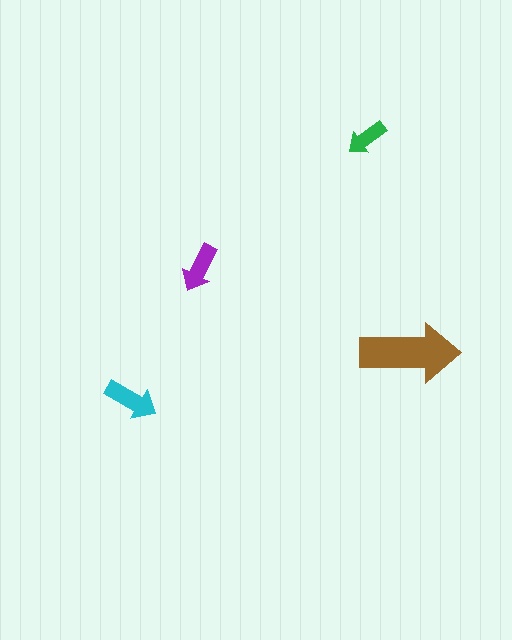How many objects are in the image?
There are 4 objects in the image.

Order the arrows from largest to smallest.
the brown one, the cyan one, the purple one, the green one.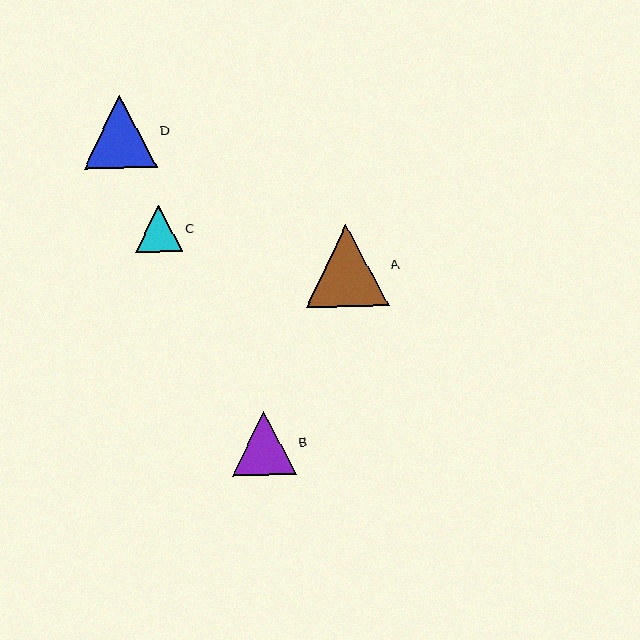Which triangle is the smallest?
Triangle C is the smallest with a size of approximately 47 pixels.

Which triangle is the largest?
Triangle A is the largest with a size of approximately 82 pixels.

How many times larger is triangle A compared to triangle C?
Triangle A is approximately 1.8 times the size of triangle C.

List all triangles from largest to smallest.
From largest to smallest: A, D, B, C.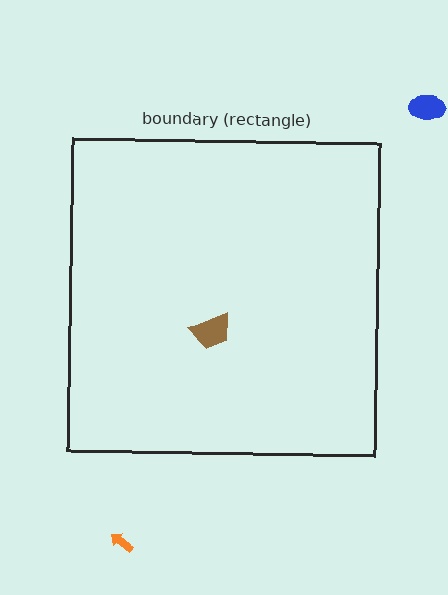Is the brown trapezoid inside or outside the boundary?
Inside.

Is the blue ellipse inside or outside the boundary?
Outside.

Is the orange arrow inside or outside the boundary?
Outside.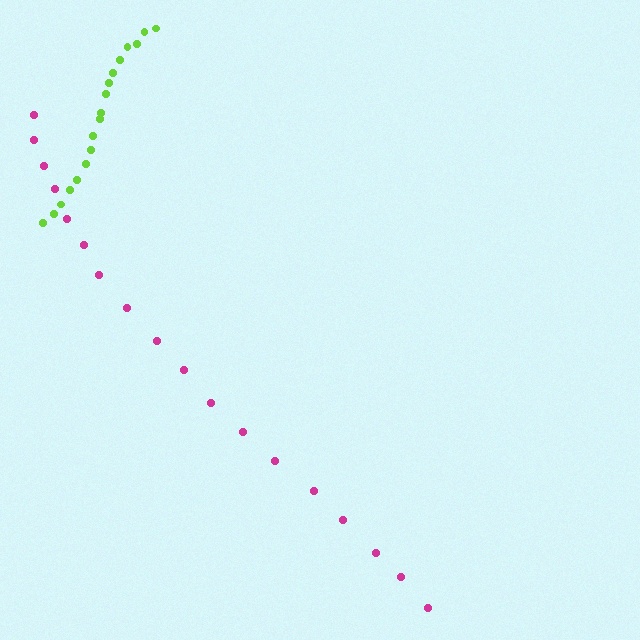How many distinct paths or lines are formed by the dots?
There are 2 distinct paths.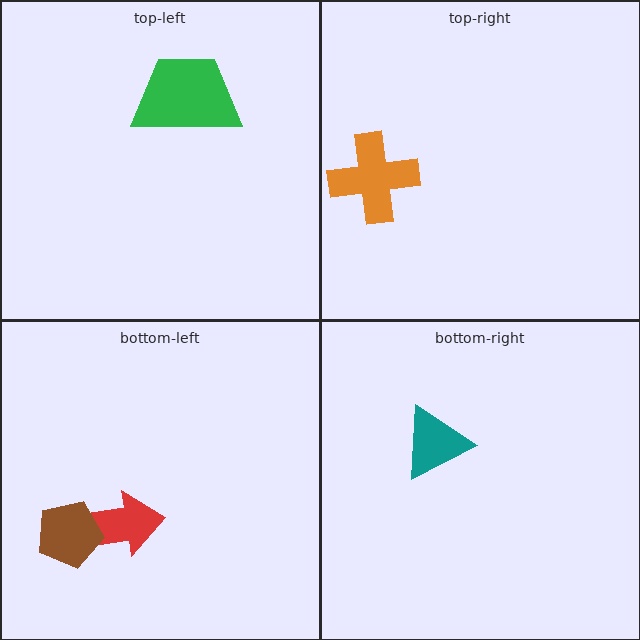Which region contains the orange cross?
The top-right region.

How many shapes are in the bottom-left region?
2.